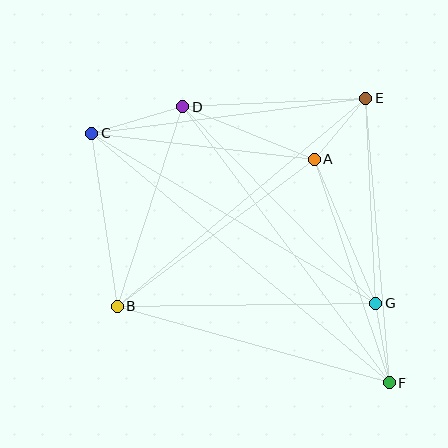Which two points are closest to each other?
Points A and E are closest to each other.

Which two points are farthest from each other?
Points C and F are farthest from each other.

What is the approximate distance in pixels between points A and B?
The distance between A and B is approximately 246 pixels.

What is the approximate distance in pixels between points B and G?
The distance between B and G is approximately 258 pixels.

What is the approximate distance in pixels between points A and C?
The distance between A and C is approximately 224 pixels.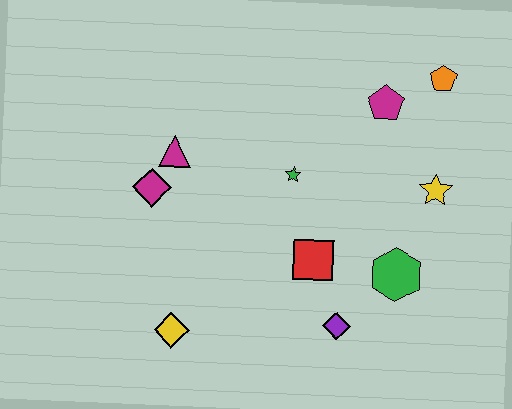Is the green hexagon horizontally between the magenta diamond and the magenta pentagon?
No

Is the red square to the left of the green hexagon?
Yes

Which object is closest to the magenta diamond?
The magenta triangle is closest to the magenta diamond.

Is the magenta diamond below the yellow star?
Yes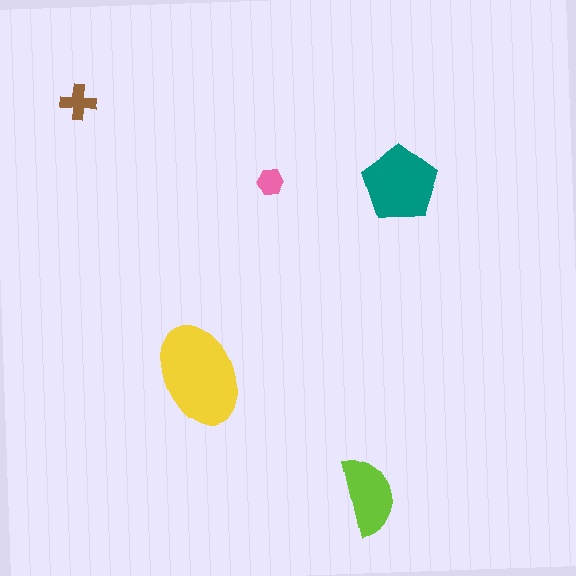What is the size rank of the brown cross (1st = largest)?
4th.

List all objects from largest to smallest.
The yellow ellipse, the teal pentagon, the lime semicircle, the brown cross, the pink hexagon.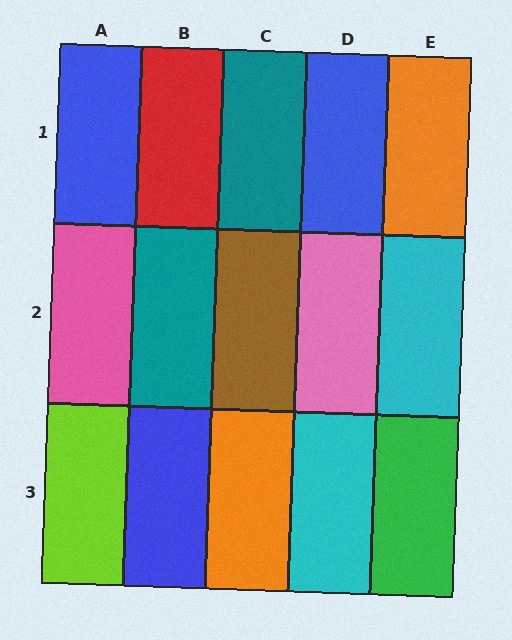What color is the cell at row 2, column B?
Teal.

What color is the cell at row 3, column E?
Green.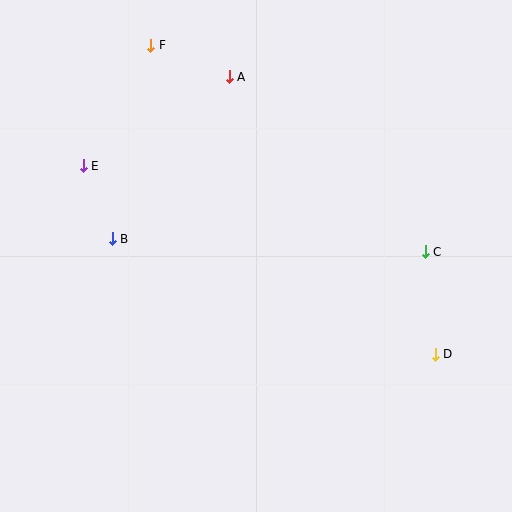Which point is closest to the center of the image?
Point B at (112, 239) is closest to the center.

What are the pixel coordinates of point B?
Point B is at (112, 239).